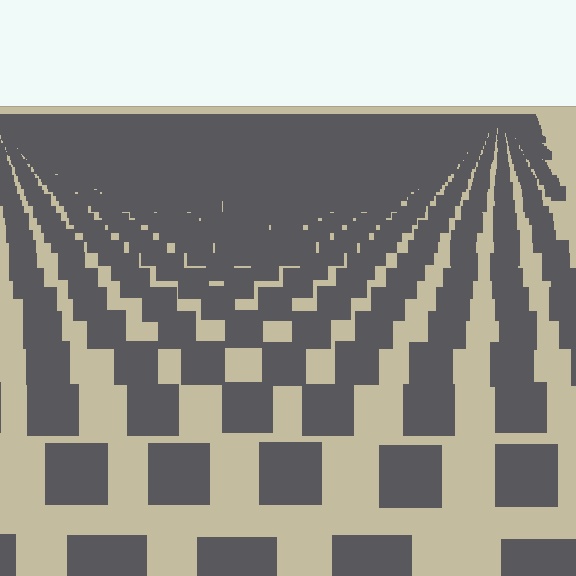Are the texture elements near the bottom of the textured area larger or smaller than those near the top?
Larger. Near the bottom, elements are closer to the viewer and appear at a bigger on-screen size.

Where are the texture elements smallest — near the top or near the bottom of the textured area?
Near the top.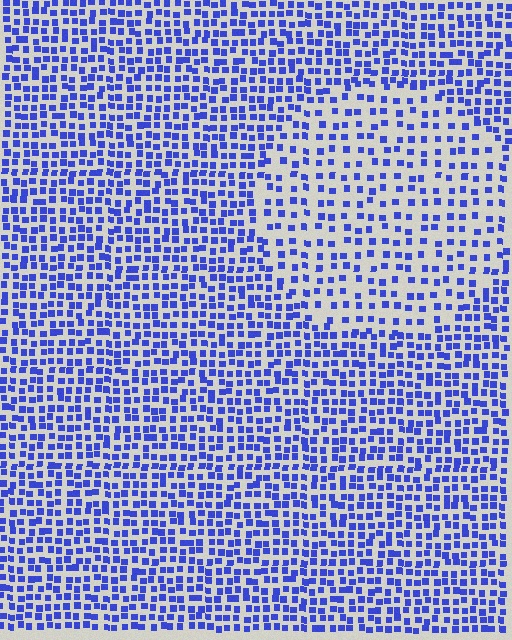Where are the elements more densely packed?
The elements are more densely packed outside the circle boundary.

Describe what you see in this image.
The image contains small blue elements arranged at two different densities. A circle-shaped region is visible where the elements are less densely packed than the surrounding area.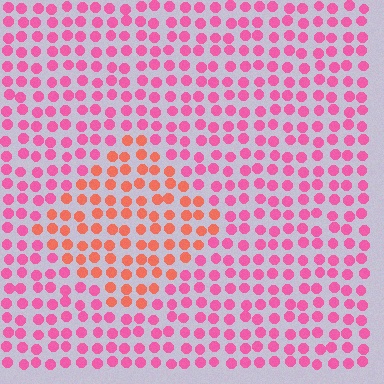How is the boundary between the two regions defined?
The boundary is defined purely by a slight shift in hue (about 39 degrees). Spacing, size, and orientation are identical on both sides.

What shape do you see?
I see a diamond.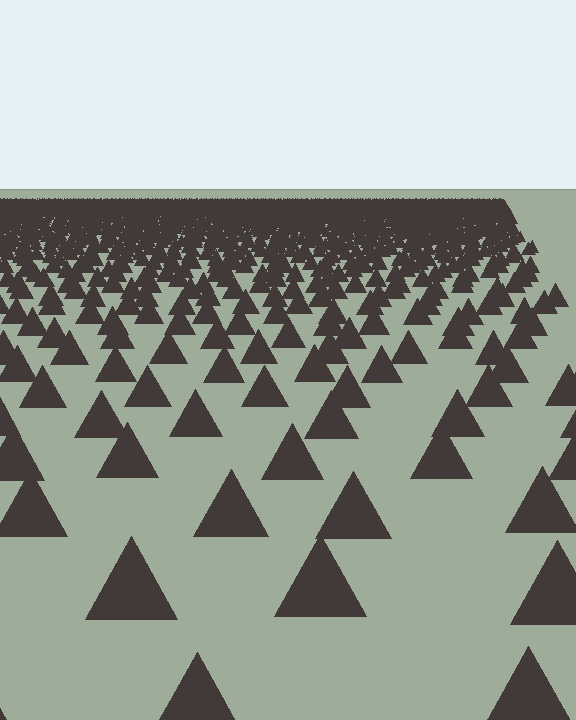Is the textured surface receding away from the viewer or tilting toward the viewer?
The surface is receding away from the viewer. Texture elements get smaller and denser toward the top.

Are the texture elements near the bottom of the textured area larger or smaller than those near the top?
Larger. Near the bottom, elements are closer to the viewer and appear at a bigger on-screen size.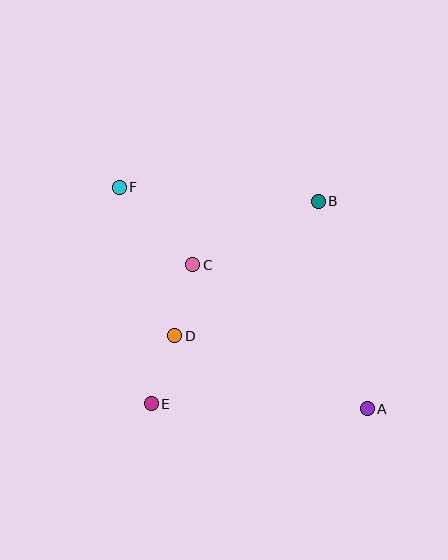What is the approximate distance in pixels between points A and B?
The distance between A and B is approximately 213 pixels.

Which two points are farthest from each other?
Points A and F are farthest from each other.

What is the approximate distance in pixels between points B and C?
The distance between B and C is approximately 141 pixels.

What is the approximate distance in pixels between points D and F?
The distance between D and F is approximately 158 pixels.